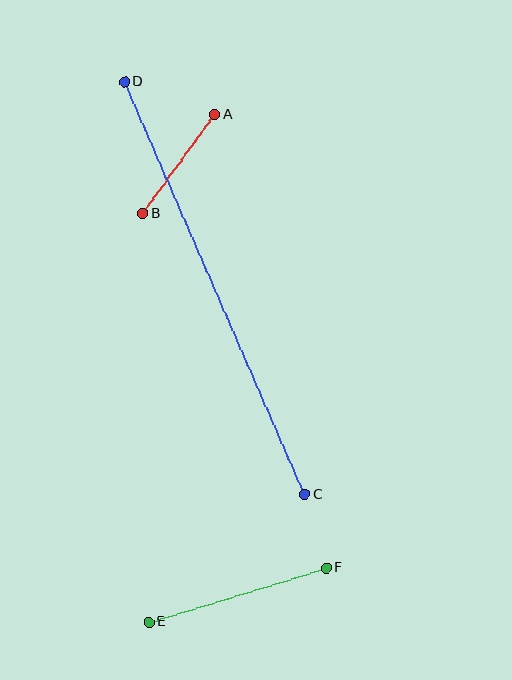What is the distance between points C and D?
The distance is approximately 450 pixels.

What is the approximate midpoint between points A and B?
The midpoint is at approximately (179, 164) pixels.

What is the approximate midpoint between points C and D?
The midpoint is at approximately (215, 288) pixels.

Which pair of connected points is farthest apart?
Points C and D are farthest apart.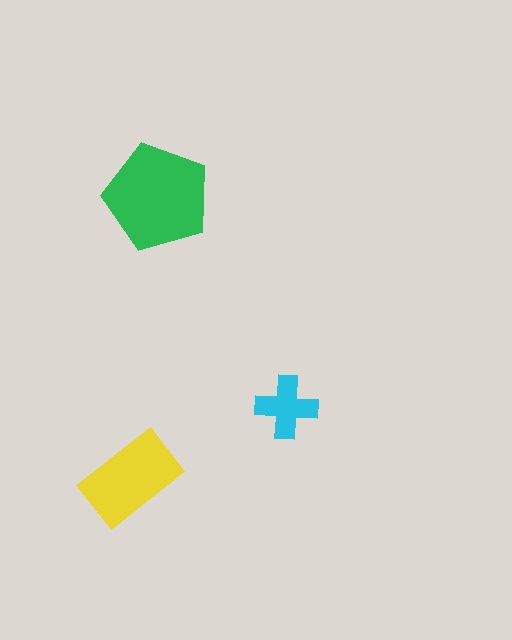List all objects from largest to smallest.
The green pentagon, the yellow rectangle, the cyan cross.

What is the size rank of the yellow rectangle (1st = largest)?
2nd.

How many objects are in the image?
There are 3 objects in the image.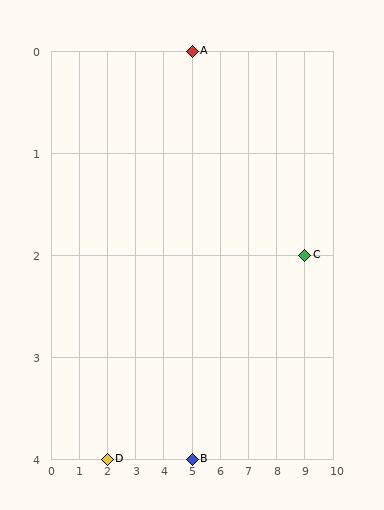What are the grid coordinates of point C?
Point C is at grid coordinates (9, 2).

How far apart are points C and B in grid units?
Points C and B are 4 columns and 2 rows apart (about 4.5 grid units diagonally).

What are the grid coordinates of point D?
Point D is at grid coordinates (2, 4).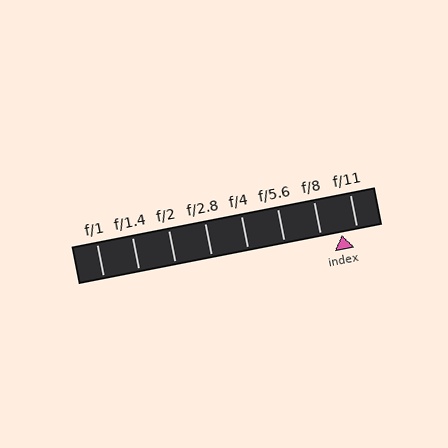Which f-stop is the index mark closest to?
The index mark is closest to f/11.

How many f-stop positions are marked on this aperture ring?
There are 8 f-stop positions marked.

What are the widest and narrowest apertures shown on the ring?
The widest aperture shown is f/1 and the narrowest is f/11.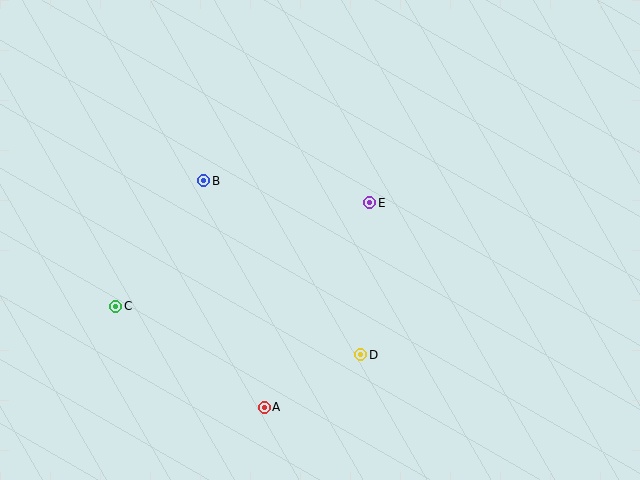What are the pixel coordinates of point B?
Point B is at (204, 181).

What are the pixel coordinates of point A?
Point A is at (264, 407).